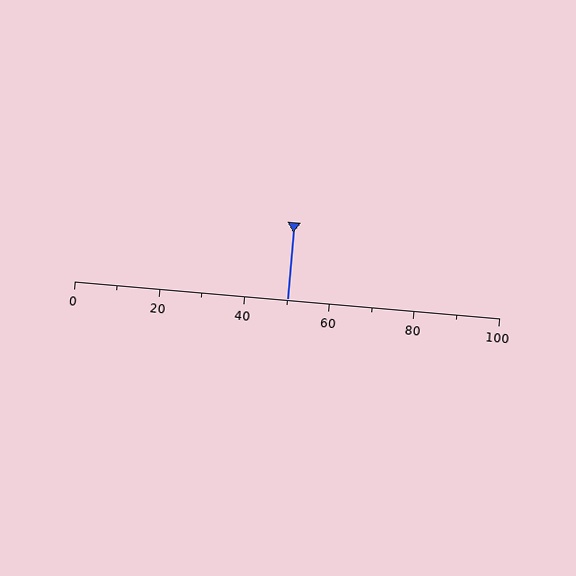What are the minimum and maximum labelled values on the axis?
The axis runs from 0 to 100.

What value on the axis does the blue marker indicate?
The marker indicates approximately 50.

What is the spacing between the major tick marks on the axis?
The major ticks are spaced 20 apart.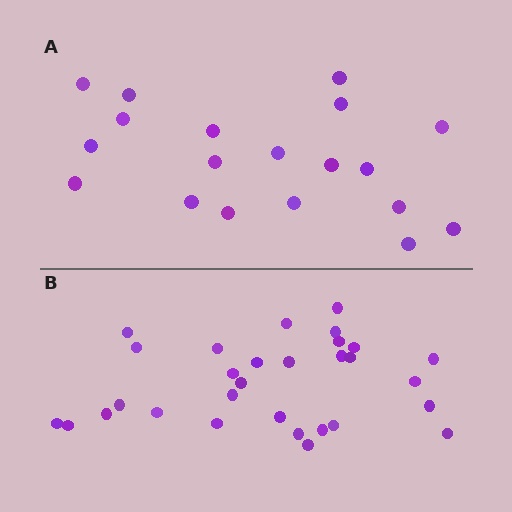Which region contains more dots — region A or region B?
Region B (the bottom region) has more dots.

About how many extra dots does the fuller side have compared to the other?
Region B has roughly 12 or so more dots than region A.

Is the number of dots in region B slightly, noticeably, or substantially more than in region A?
Region B has substantially more. The ratio is roughly 1.6 to 1.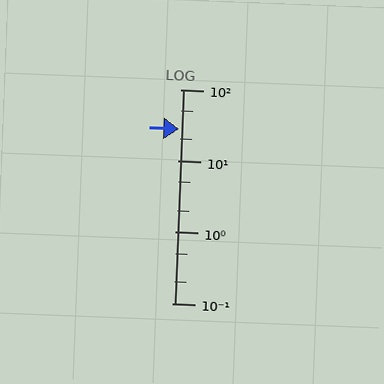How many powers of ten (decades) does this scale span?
The scale spans 3 decades, from 0.1 to 100.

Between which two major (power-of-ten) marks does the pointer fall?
The pointer is between 10 and 100.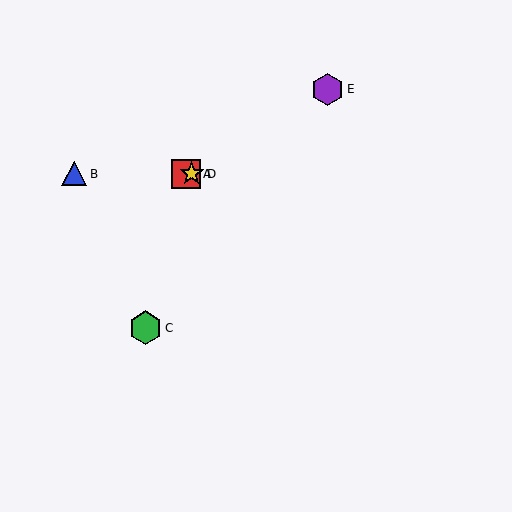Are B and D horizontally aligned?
Yes, both are at y≈174.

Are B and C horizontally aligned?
No, B is at y≈174 and C is at y≈328.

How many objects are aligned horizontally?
3 objects (A, B, D) are aligned horizontally.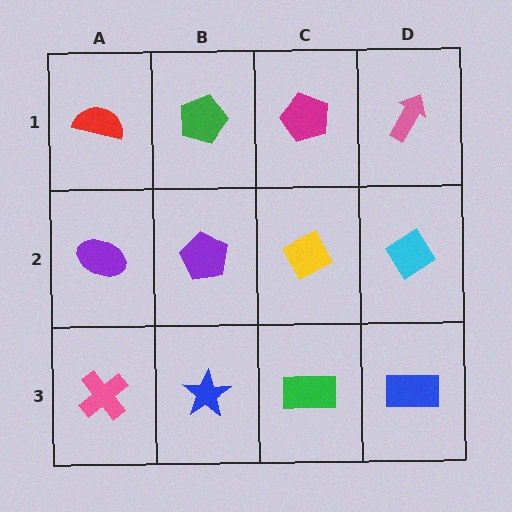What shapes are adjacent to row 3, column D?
A cyan diamond (row 2, column D), a green rectangle (row 3, column C).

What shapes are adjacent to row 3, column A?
A purple ellipse (row 2, column A), a blue star (row 3, column B).